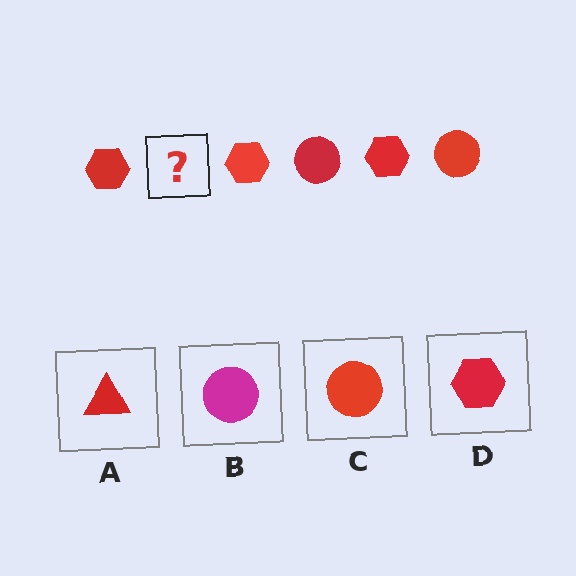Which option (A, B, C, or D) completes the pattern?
C.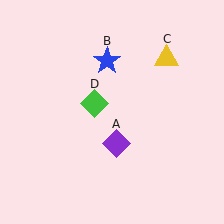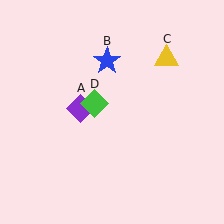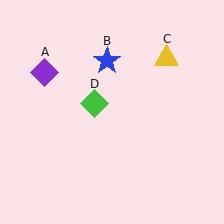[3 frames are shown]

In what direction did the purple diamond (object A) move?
The purple diamond (object A) moved up and to the left.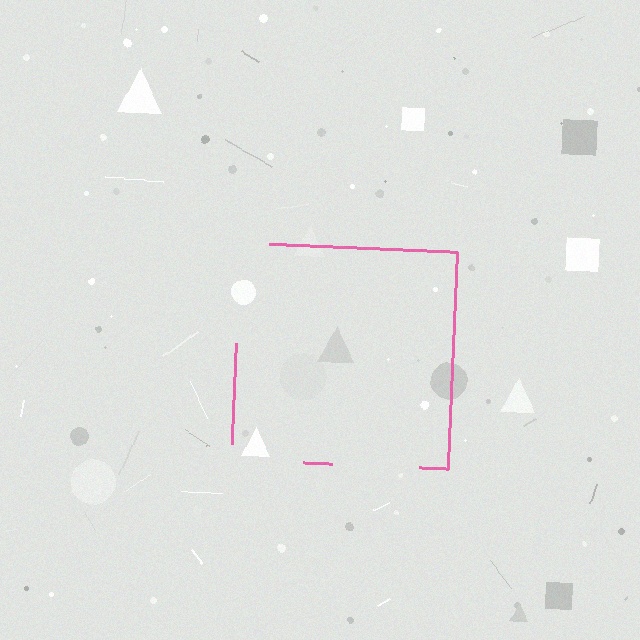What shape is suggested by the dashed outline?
The dashed outline suggests a square.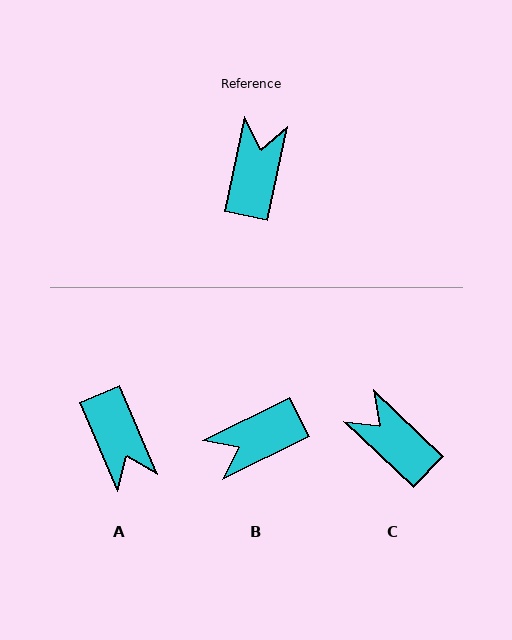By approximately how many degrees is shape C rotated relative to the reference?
Approximately 59 degrees counter-clockwise.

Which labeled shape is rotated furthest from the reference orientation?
A, about 145 degrees away.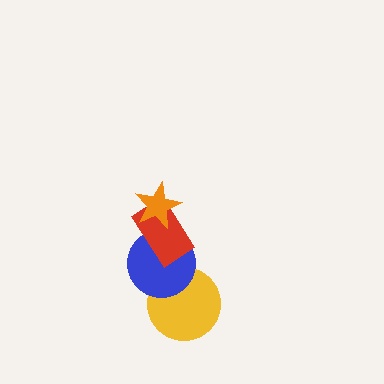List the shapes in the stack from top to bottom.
From top to bottom: the orange star, the red rectangle, the blue circle, the yellow circle.